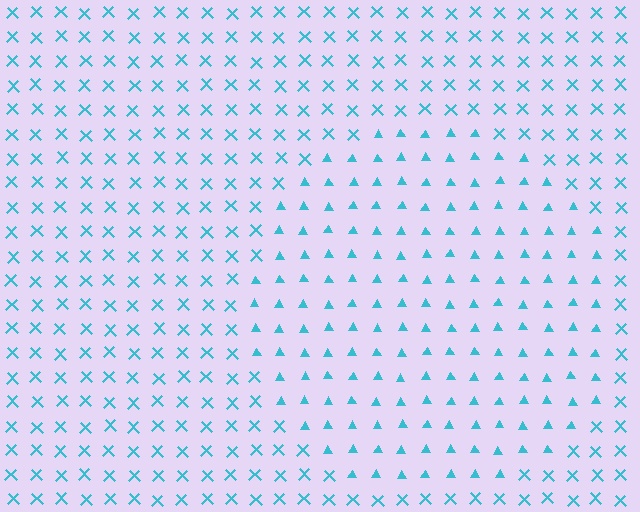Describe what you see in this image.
The image is filled with small cyan elements arranged in a uniform grid. A circle-shaped region contains triangles, while the surrounding area contains X marks. The boundary is defined purely by the change in element shape.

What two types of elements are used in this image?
The image uses triangles inside the circle region and X marks outside it.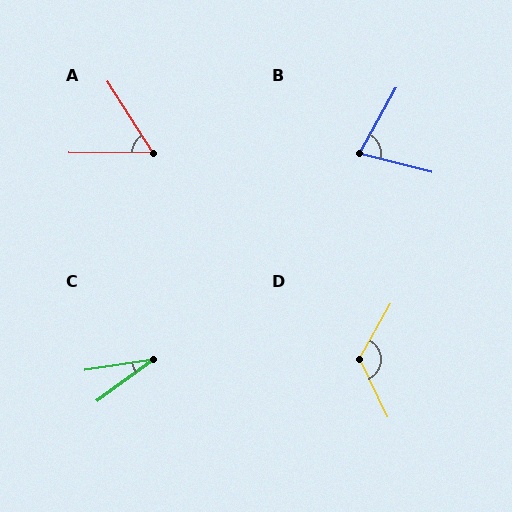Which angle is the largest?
D, at approximately 125 degrees.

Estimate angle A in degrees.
Approximately 57 degrees.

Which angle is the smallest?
C, at approximately 28 degrees.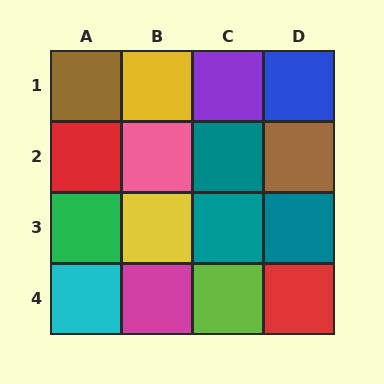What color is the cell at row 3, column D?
Teal.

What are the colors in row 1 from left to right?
Brown, yellow, purple, blue.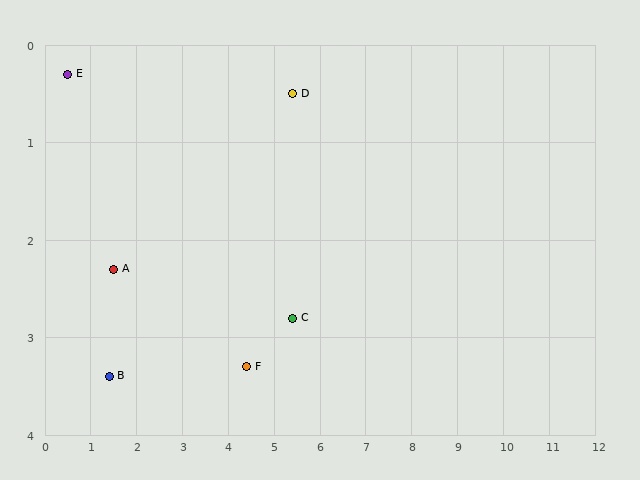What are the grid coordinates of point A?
Point A is at approximately (1.5, 2.3).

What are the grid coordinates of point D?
Point D is at approximately (5.4, 0.5).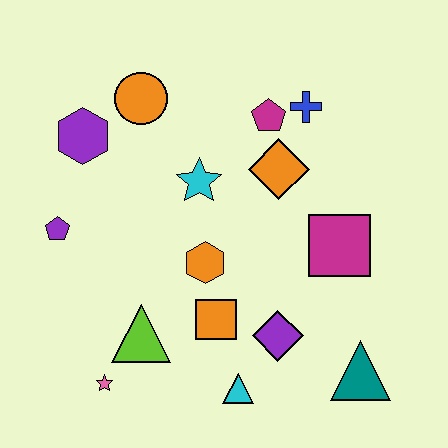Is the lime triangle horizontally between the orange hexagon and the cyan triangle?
No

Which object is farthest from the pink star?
The blue cross is farthest from the pink star.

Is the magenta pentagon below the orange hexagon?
No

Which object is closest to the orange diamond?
The magenta pentagon is closest to the orange diamond.